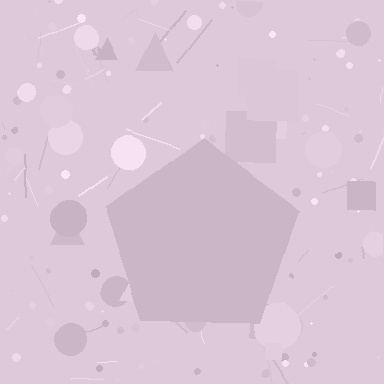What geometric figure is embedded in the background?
A pentagon is embedded in the background.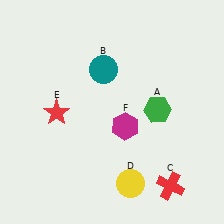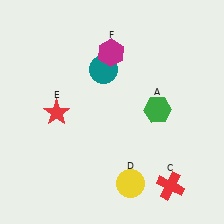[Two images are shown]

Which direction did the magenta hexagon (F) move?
The magenta hexagon (F) moved up.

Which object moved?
The magenta hexagon (F) moved up.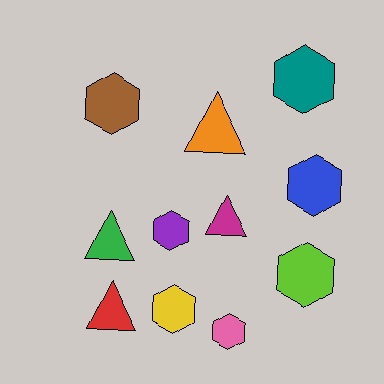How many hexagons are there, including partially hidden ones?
There are 7 hexagons.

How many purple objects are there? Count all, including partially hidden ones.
There is 1 purple object.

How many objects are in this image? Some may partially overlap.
There are 11 objects.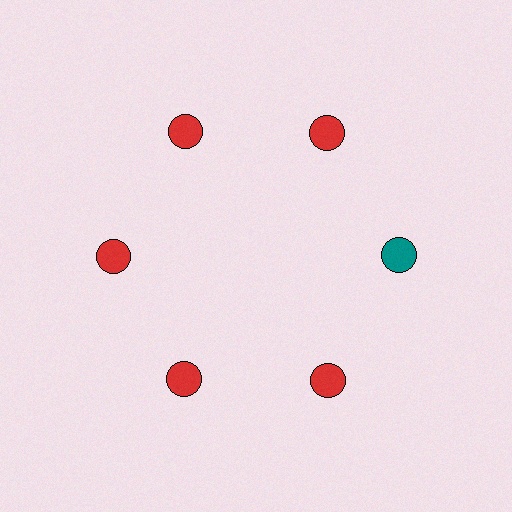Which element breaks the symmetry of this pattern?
The teal circle at roughly the 3 o'clock position breaks the symmetry. All other shapes are red circles.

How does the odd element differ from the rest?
It has a different color: teal instead of red.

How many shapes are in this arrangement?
There are 6 shapes arranged in a ring pattern.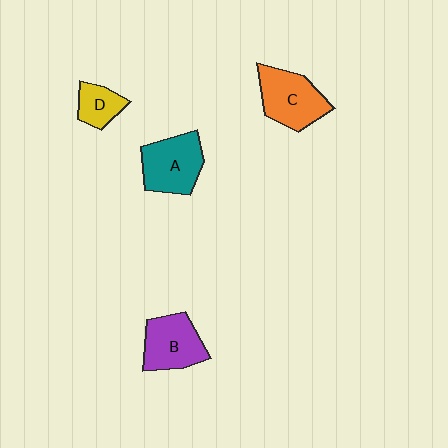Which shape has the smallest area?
Shape D (yellow).